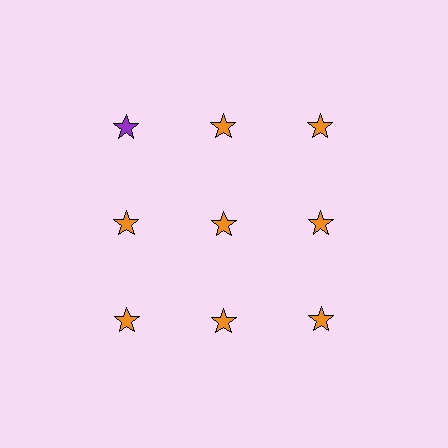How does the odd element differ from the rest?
It has a different color: purple instead of orange.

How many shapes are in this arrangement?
There are 9 shapes arranged in a grid pattern.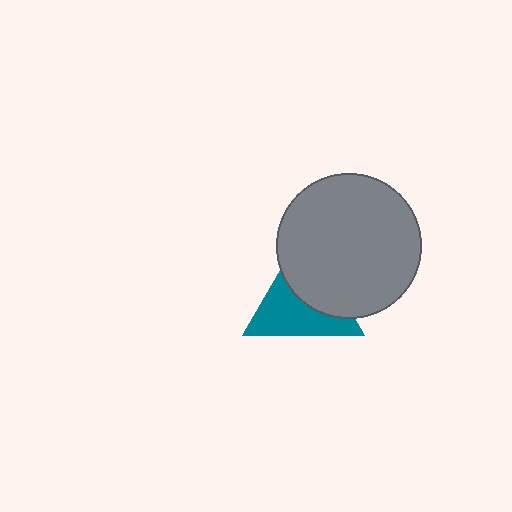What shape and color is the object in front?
The object in front is a gray circle.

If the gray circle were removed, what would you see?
You would see the complete teal triangle.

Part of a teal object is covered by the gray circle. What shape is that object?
It is a triangle.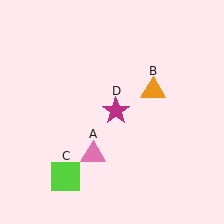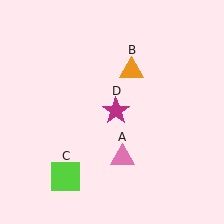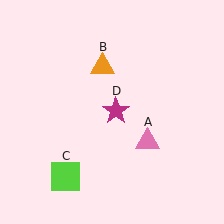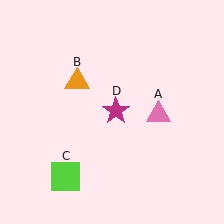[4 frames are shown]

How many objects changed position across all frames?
2 objects changed position: pink triangle (object A), orange triangle (object B).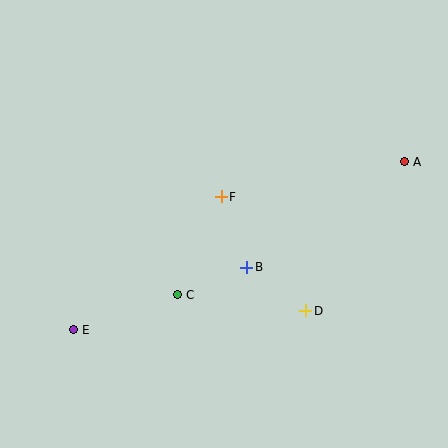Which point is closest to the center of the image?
Point F at (221, 197) is closest to the center.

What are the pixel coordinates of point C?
Point C is at (178, 295).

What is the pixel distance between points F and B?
The distance between F and B is 75 pixels.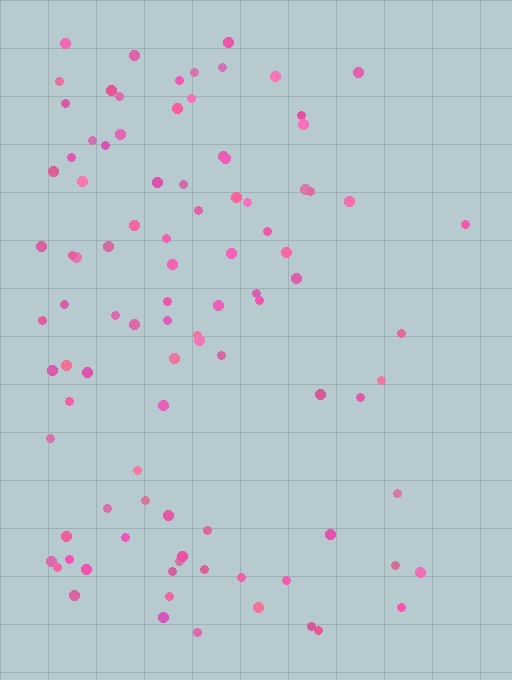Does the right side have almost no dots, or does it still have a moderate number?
Still a moderate number, just noticeably fewer than the left.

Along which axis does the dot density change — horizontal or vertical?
Horizontal.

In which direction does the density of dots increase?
From right to left, with the left side densest.